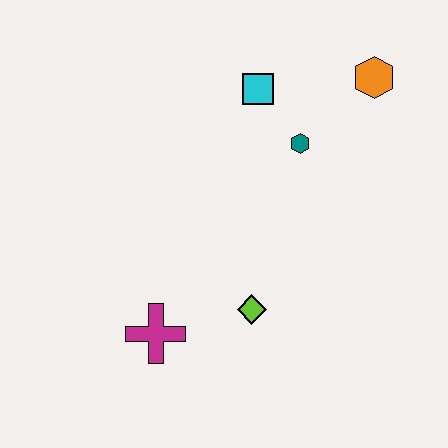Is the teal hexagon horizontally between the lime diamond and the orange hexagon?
Yes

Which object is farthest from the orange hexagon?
The magenta cross is farthest from the orange hexagon.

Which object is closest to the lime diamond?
The magenta cross is closest to the lime diamond.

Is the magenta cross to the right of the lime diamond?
No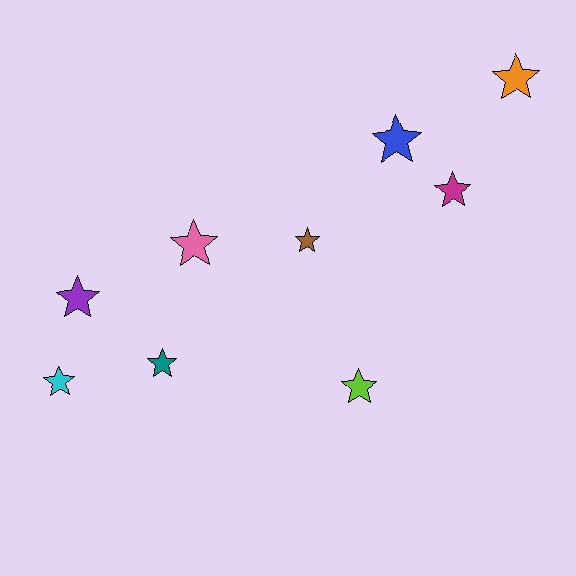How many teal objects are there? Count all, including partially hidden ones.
There is 1 teal object.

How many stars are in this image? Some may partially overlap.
There are 9 stars.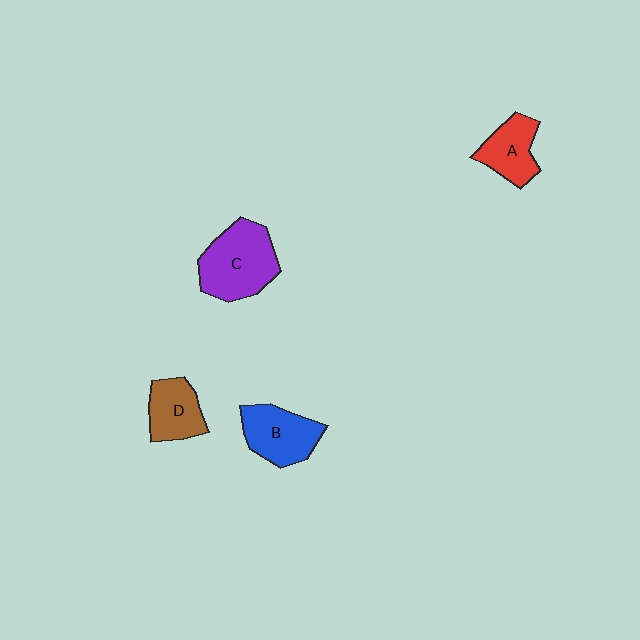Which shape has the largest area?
Shape C (purple).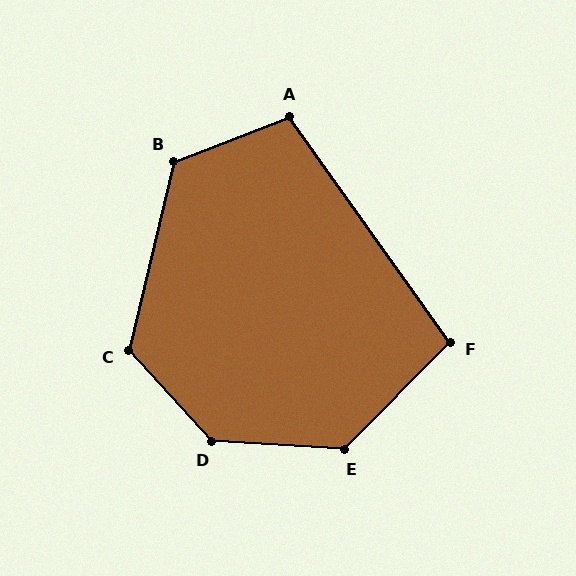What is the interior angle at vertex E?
Approximately 131 degrees (obtuse).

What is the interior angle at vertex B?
Approximately 124 degrees (obtuse).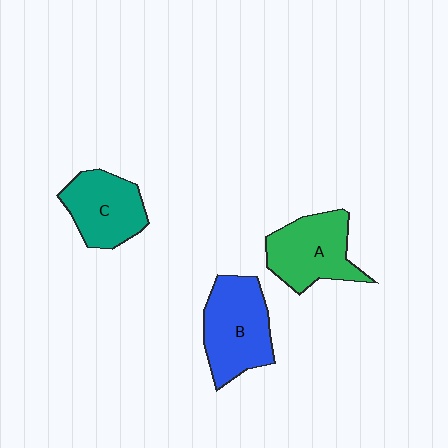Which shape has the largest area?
Shape B (blue).